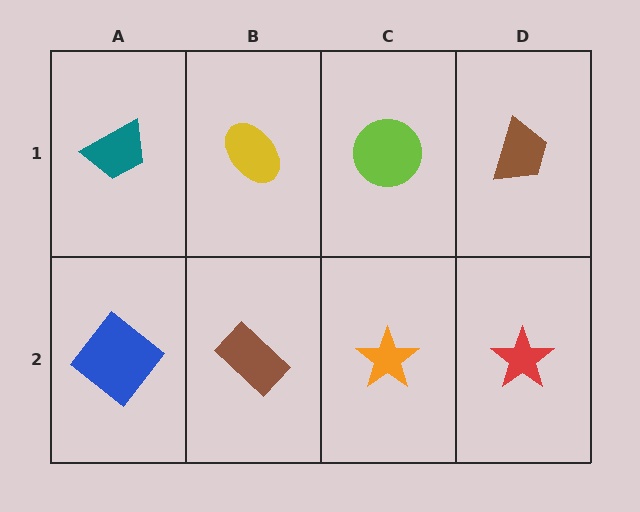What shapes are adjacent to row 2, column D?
A brown trapezoid (row 1, column D), an orange star (row 2, column C).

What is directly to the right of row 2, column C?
A red star.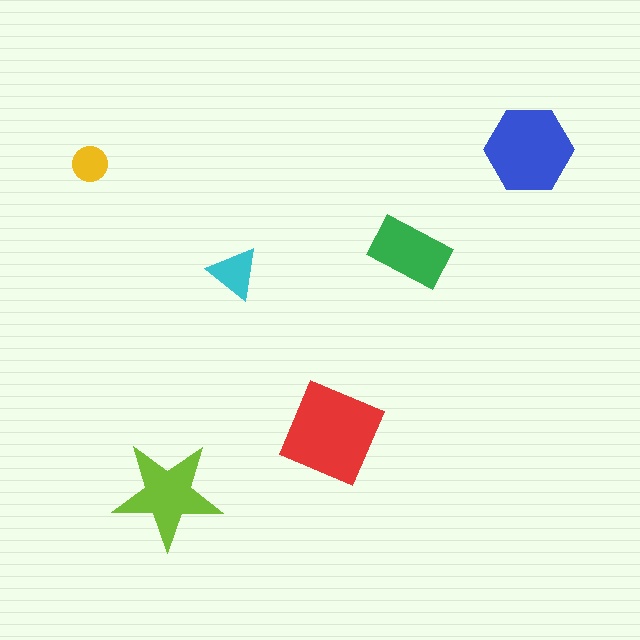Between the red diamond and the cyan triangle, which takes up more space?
The red diamond.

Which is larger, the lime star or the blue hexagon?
The blue hexagon.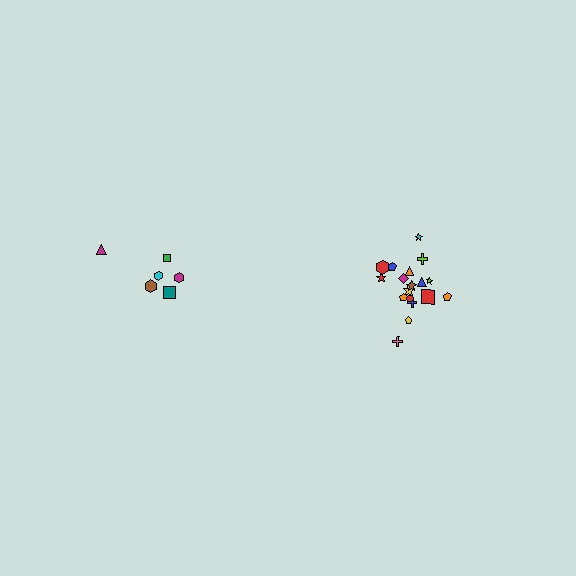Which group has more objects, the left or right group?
The right group.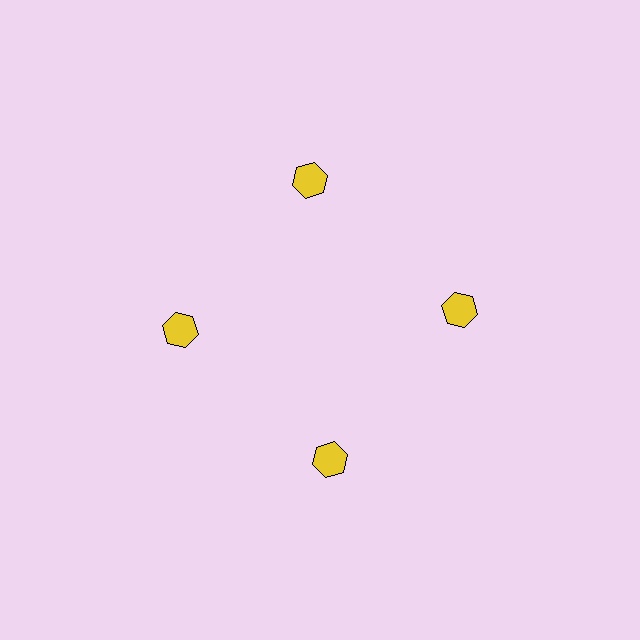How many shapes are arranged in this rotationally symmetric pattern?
There are 4 shapes, arranged in 4 groups of 1.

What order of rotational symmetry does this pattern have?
This pattern has 4-fold rotational symmetry.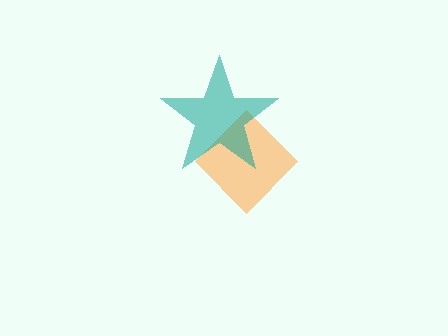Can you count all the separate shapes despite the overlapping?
Yes, there are 2 separate shapes.